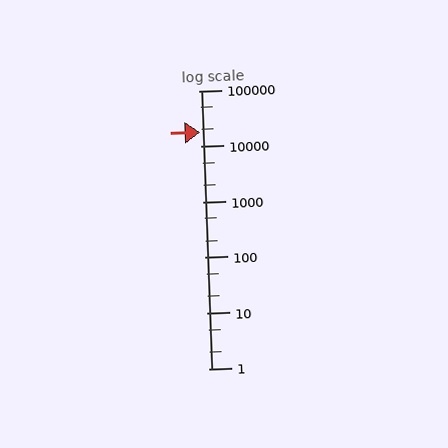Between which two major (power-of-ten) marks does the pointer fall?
The pointer is between 10000 and 100000.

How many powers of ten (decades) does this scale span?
The scale spans 5 decades, from 1 to 100000.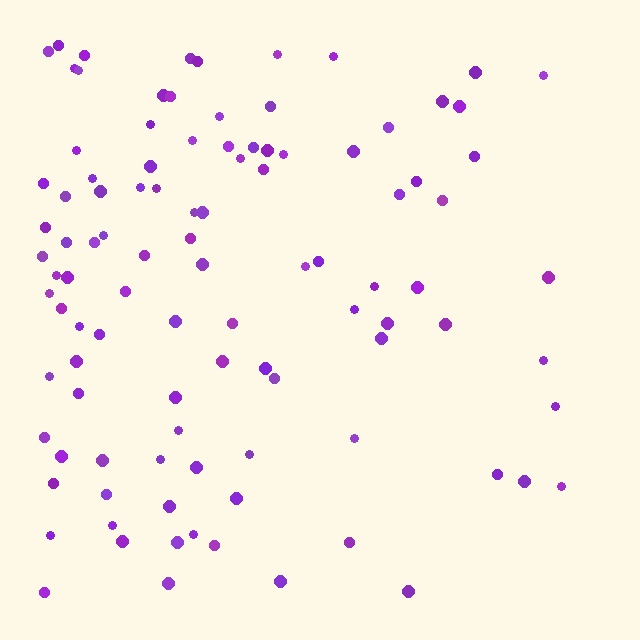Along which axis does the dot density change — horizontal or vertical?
Horizontal.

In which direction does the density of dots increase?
From right to left, with the left side densest.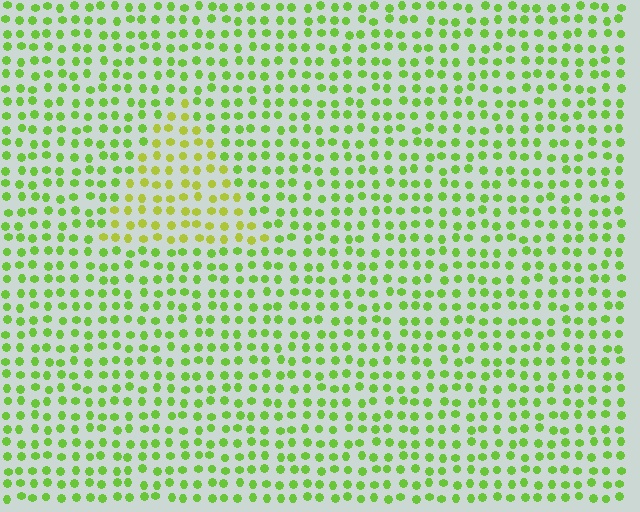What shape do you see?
I see a triangle.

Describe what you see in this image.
The image is filled with small lime elements in a uniform arrangement. A triangle-shaped region is visible where the elements are tinted to a slightly different hue, forming a subtle color boundary.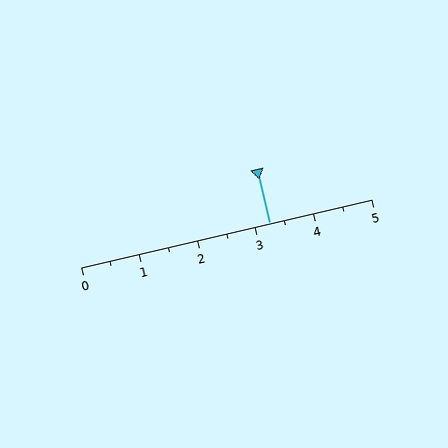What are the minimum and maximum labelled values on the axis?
The axis runs from 0 to 5.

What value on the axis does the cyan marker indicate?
The marker indicates approximately 3.2.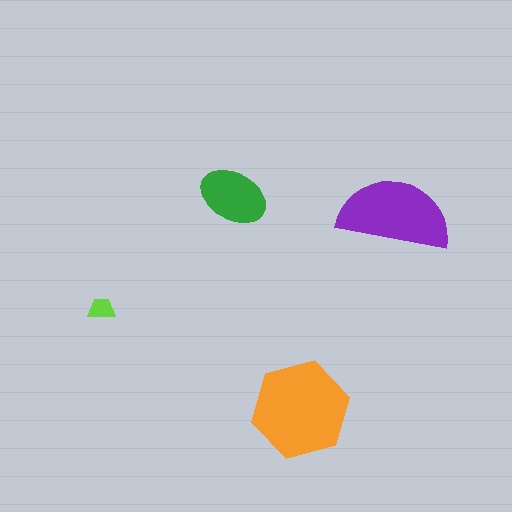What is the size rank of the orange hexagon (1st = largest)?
1st.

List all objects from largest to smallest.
The orange hexagon, the purple semicircle, the green ellipse, the lime trapezoid.